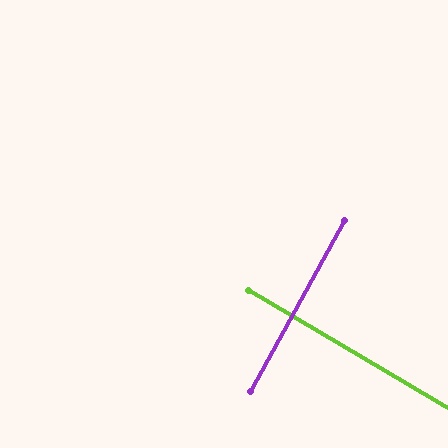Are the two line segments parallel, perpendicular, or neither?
Perpendicular — they meet at approximately 88°.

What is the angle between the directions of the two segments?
Approximately 88 degrees.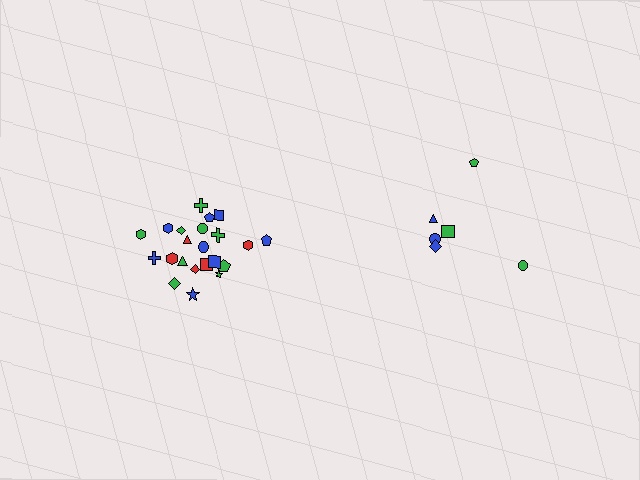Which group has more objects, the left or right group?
The left group.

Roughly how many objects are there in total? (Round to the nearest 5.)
Roughly 30 objects in total.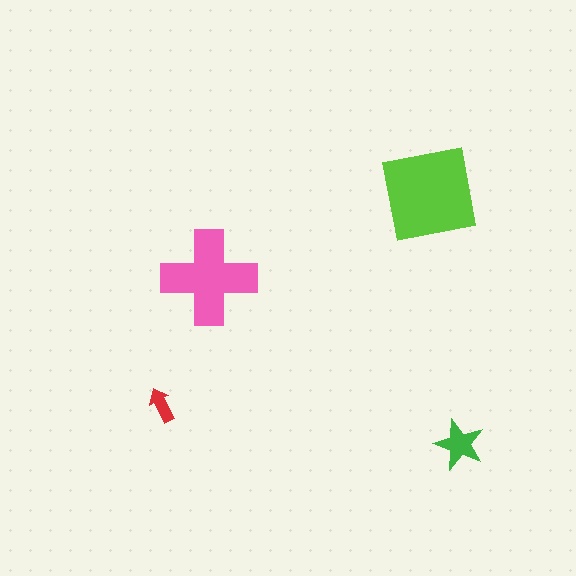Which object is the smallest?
The red arrow.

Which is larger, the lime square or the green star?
The lime square.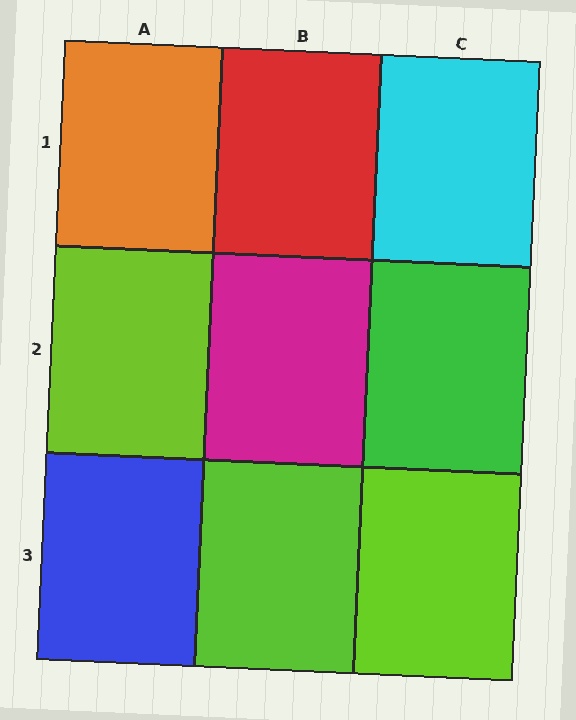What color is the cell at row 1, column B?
Red.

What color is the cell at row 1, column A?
Orange.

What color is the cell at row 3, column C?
Lime.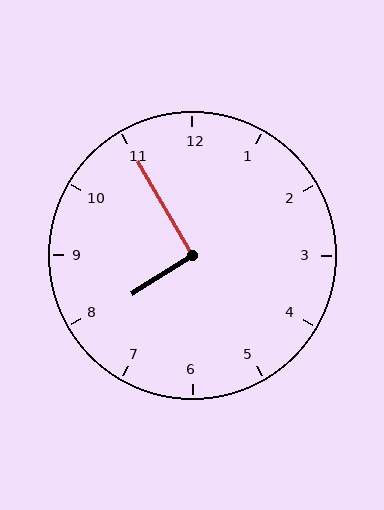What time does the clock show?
7:55.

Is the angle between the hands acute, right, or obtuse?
It is right.